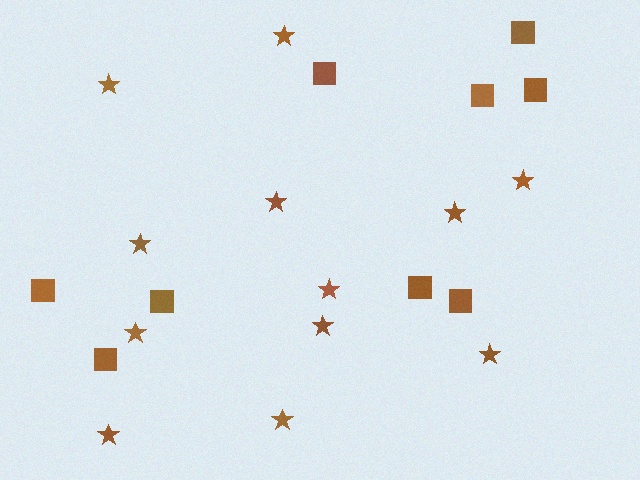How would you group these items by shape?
There are 2 groups: one group of stars (12) and one group of squares (9).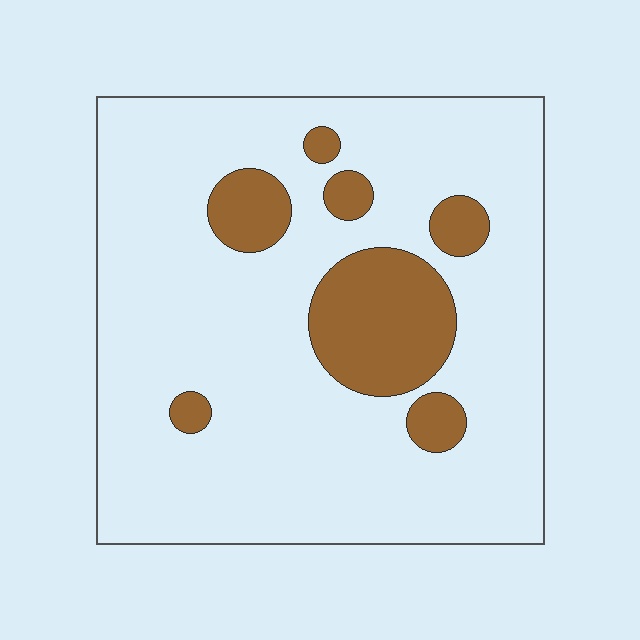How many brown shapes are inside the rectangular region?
7.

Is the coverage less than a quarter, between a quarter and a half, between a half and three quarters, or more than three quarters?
Less than a quarter.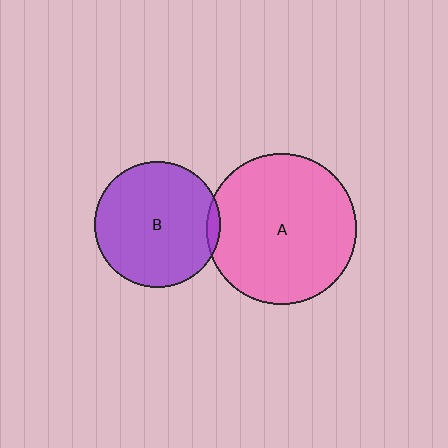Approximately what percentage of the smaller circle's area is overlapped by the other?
Approximately 5%.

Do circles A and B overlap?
Yes.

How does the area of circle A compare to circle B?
Approximately 1.4 times.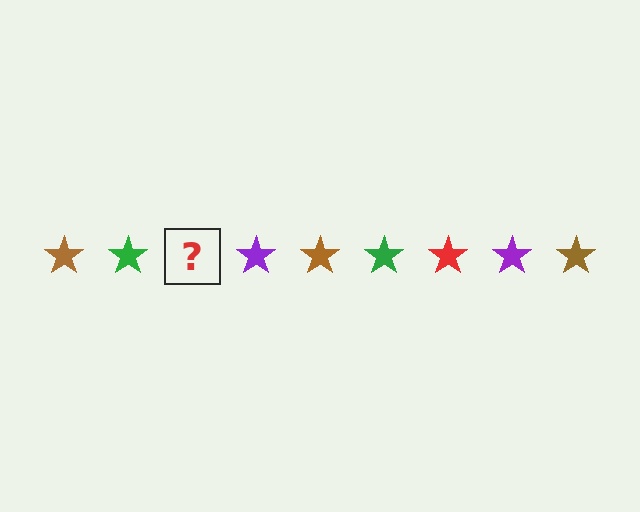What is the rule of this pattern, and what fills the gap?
The rule is that the pattern cycles through brown, green, red, purple stars. The gap should be filled with a red star.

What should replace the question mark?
The question mark should be replaced with a red star.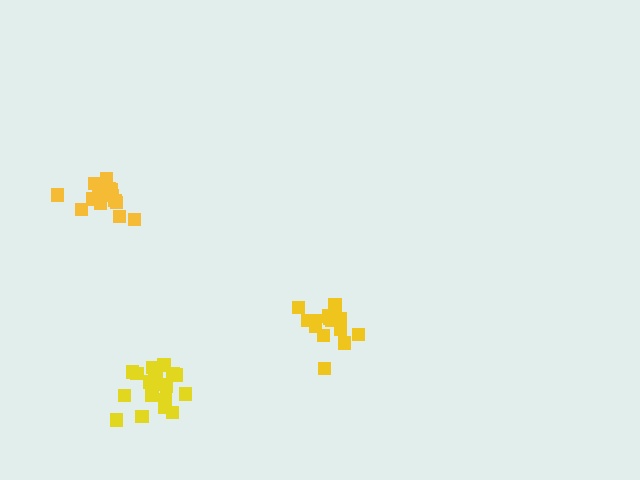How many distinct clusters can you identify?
There are 3 distinct clusters.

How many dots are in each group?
Group 1: 14 dots, Group 2: 15 dots, Group 3: 20 dots (49 total).